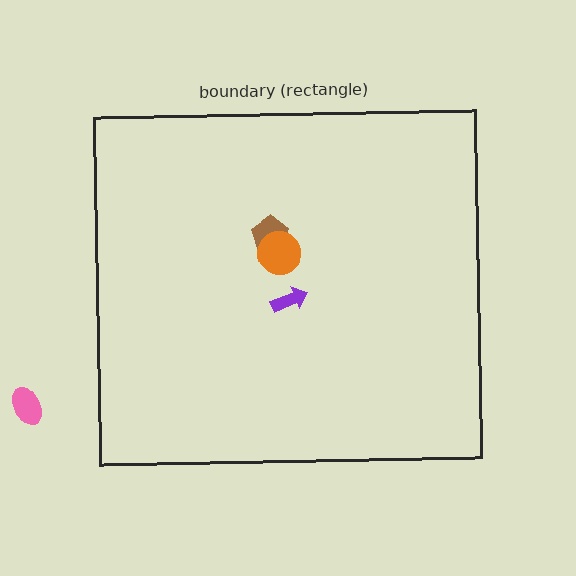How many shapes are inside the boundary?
3 inside, 1 outside.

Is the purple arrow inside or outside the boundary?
Inside.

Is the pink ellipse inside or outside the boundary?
Outside.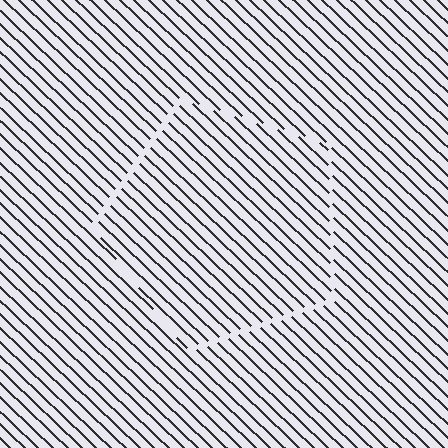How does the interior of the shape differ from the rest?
The interior of the shape contains the same grating, shifted by half a period — the contour is defined by the phase discontinuity where line-ends from the inner and outer gratings abut.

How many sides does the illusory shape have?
5 sides — the line-ends trace a pentagon.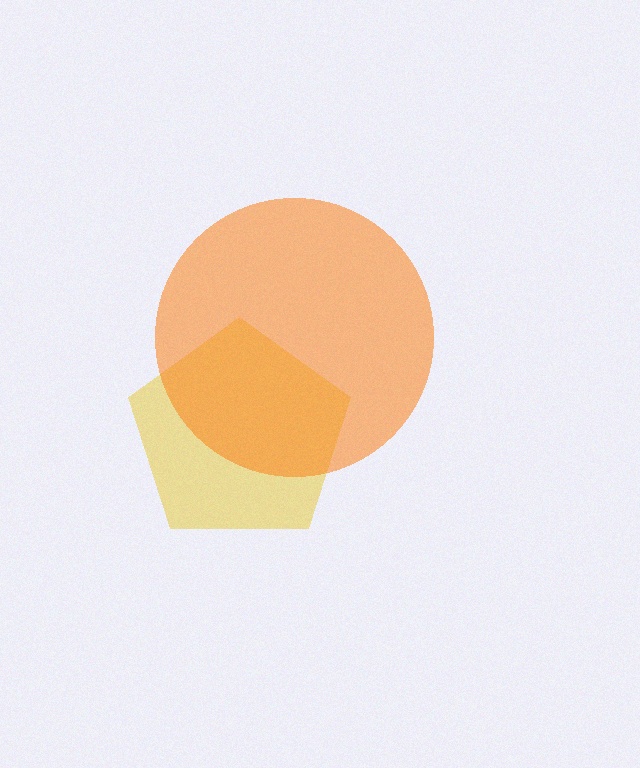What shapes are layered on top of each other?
The layered shapes are: a yellow pentagon, an orange circle.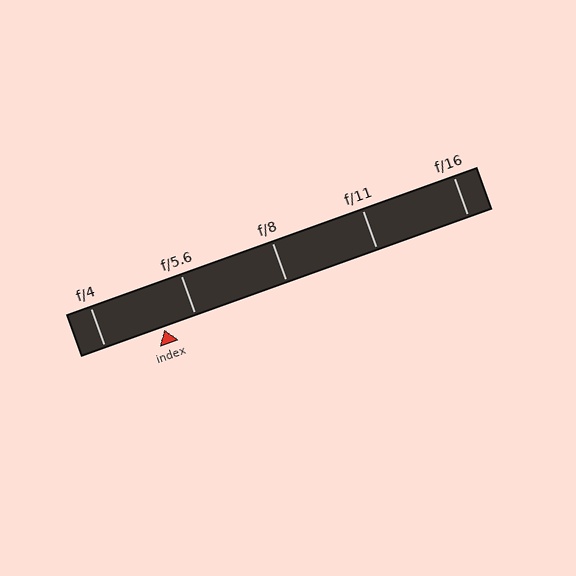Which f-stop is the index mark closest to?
The index mark is closest to f/5.6.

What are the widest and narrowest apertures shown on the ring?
The widest aperture shown is f/4 and the narrowest is f/16.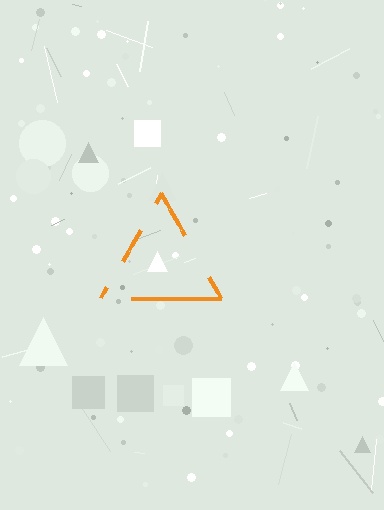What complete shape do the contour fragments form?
The contour fragments form a triangle.